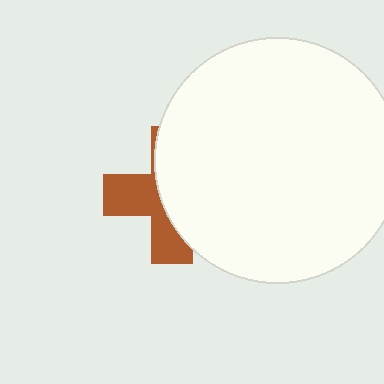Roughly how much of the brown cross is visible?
A small part of it is visible (roughly 41%).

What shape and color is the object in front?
The object in front is a white circle.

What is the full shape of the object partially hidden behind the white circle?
The partially hidden object is a brown cross.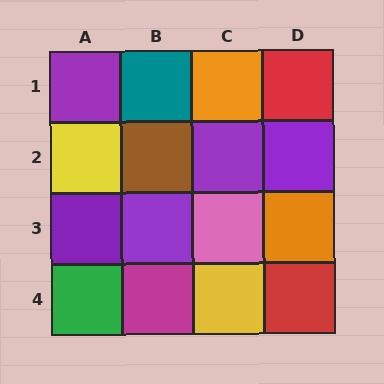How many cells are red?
2 cells are red.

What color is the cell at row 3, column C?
Pink.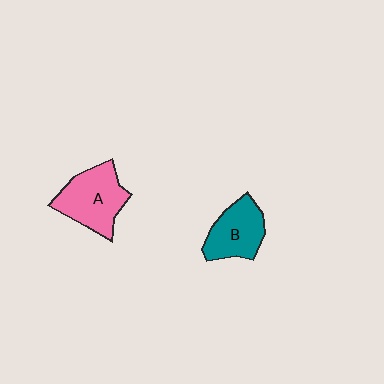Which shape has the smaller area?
Shape B (teal).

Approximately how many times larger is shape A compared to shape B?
Approximately 1.2 times.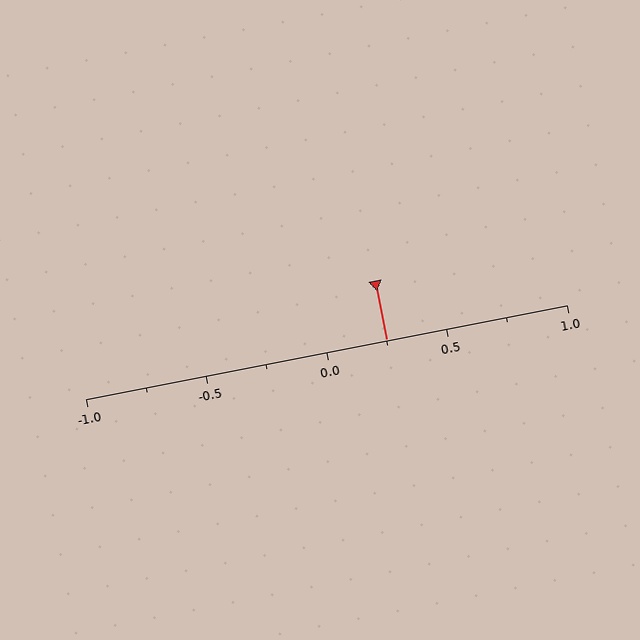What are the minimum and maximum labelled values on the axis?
The axis runs from -1.0 to 1.0.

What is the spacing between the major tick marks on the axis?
The major ticks are spaced 0.5 apart.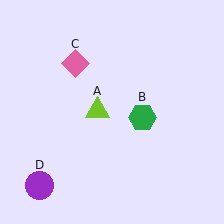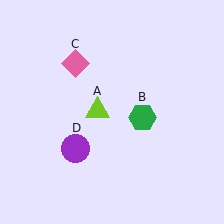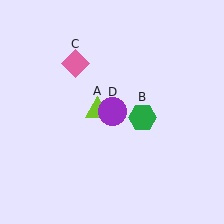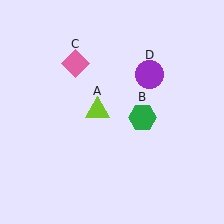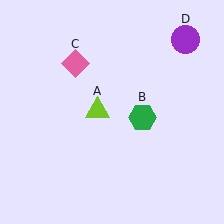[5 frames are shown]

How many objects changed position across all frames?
1 object changed position: purple circle (object D).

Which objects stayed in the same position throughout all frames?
Lime triangle (object A) and green hexagon (object B) and pink diamond (object C) remained stationary.